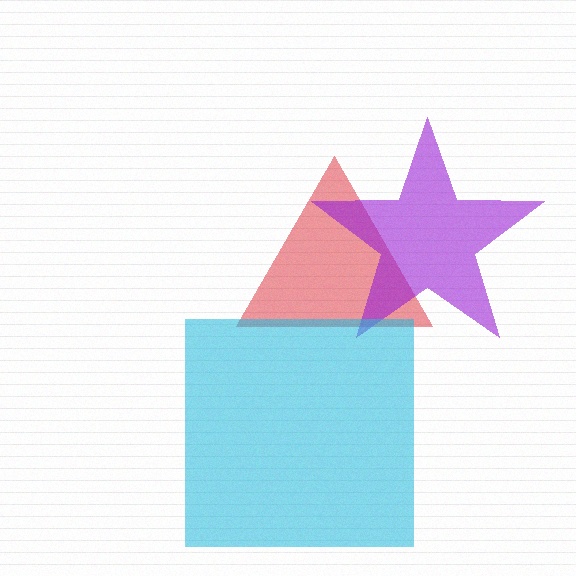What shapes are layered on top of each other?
The layered shapes are: a red triangle, a purple star, a cyan square.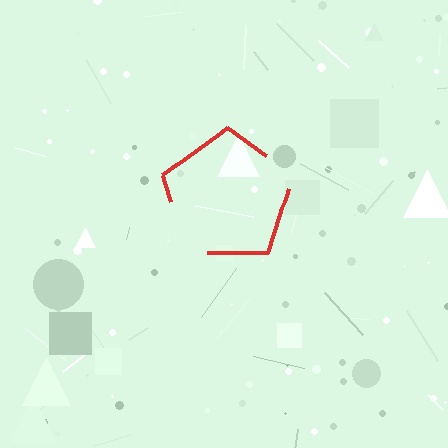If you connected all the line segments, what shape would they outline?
They would outline a pentagon.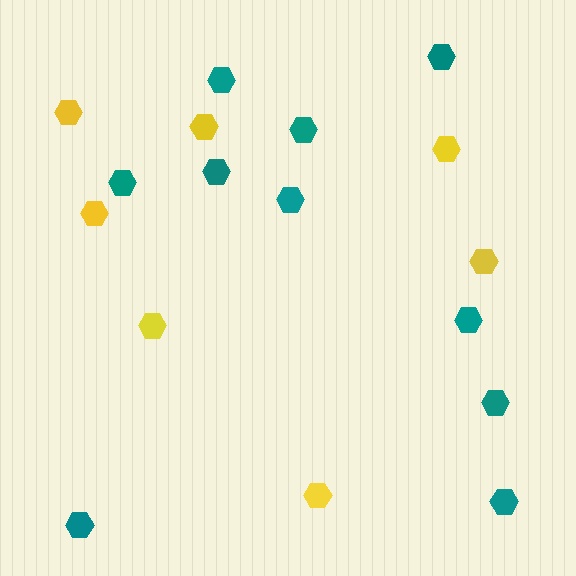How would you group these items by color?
There are 2 groups: one group of yellow hexagons (7) and one group of teal hexagons (10).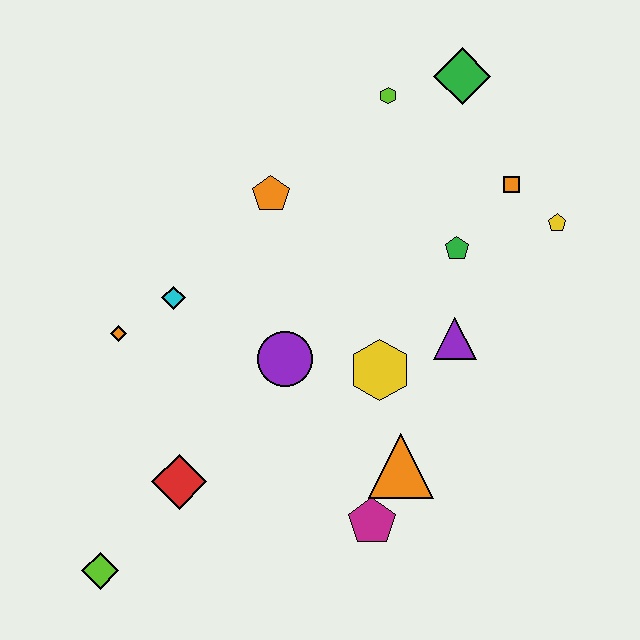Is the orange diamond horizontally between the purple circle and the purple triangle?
No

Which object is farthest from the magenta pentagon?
The green diamond is farthest from the magenta pentagon.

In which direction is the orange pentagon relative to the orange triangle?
The orange pentagon is above the orange triangle.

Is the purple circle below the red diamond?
No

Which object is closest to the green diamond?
The lime hexagon is closest to the green diamond.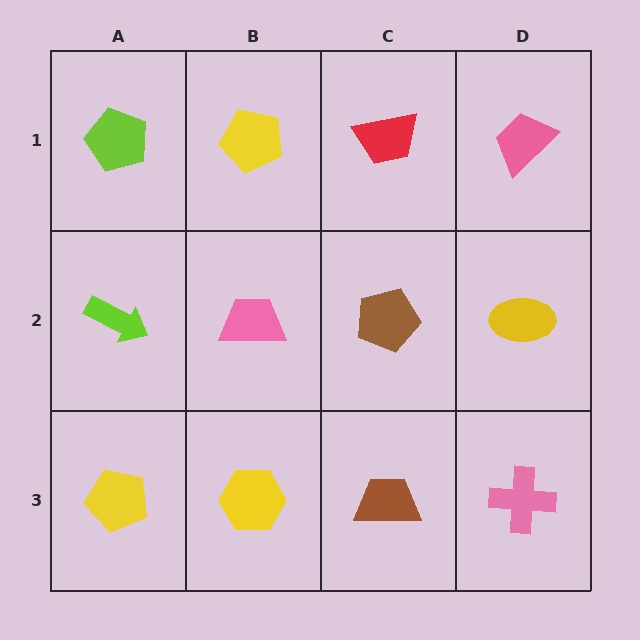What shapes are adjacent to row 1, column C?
A brown pentagon (row 2, column C), a yellow pentagon (row 1, column B), a pink trapezoid (row 1, column D).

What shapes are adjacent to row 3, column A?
A lime arrow (row 2, column A), a yellow hexagon (row 3, column B).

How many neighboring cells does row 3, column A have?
2.